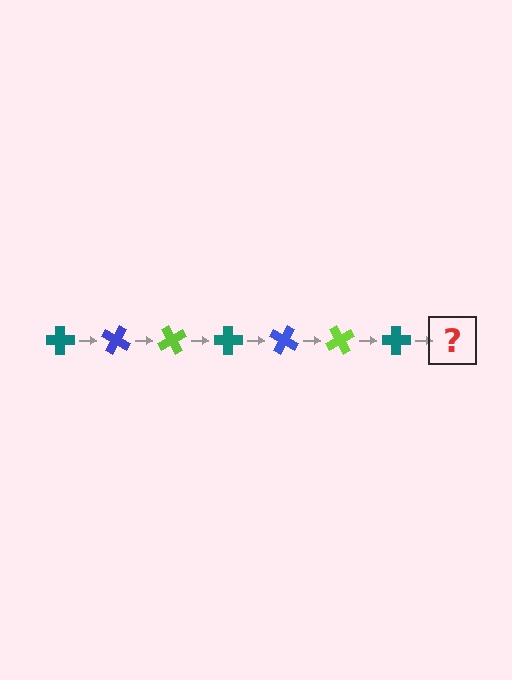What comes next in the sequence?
The next element should be a blue cross, rotated 210 degrees from the start.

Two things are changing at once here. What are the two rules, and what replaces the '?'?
The two rules are that it rotates 30 degrees each step and the color cycles through teal, blue, and lime. The '?' should be a blue cross, rotated 210 degrees from the start.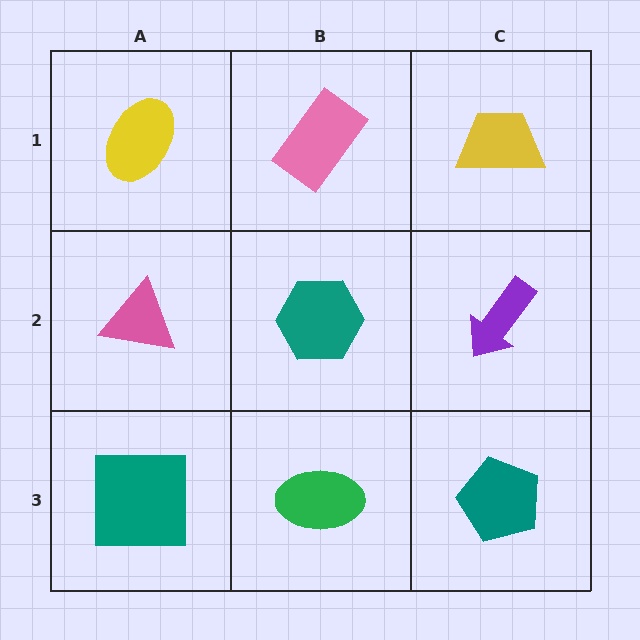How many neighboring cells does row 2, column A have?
3.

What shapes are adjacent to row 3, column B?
A teal hexagon (row 2, column B), a teal square (row 3, column A), a teal pentagon (row 3, column C).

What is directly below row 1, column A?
A pink triangle.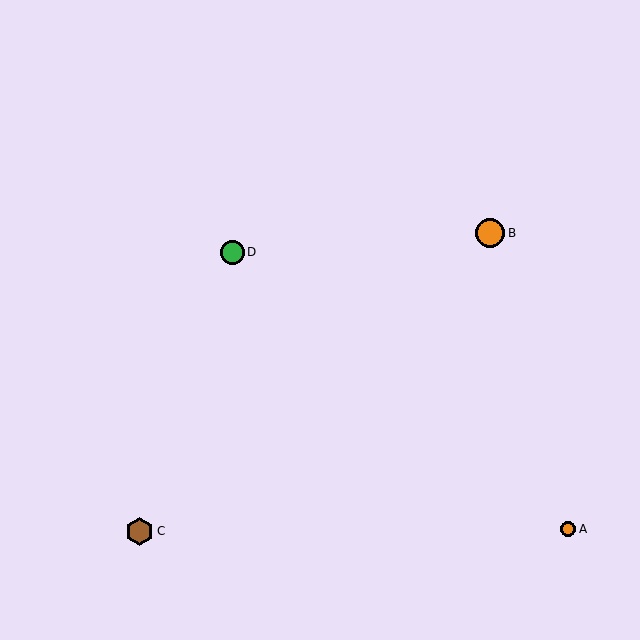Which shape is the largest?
The orange circle (labeled B) is the largest.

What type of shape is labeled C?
Shape C is a brown hexagon.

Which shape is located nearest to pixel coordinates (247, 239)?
The green circle (labeled D) at (232, 252) is nearest to that location.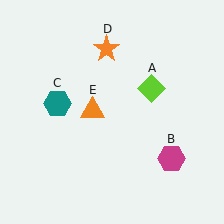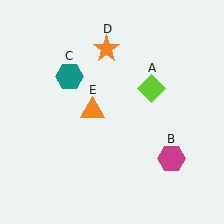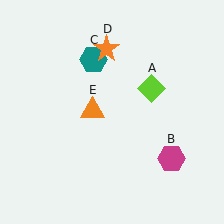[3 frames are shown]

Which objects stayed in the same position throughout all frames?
Lime diamond (object A) and magenta hexagon (object B) and orange star (object D) and orange triangle (object E) remained stationary.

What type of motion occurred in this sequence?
The teal hexagon (object C) rotated clockwise around the center of the scene.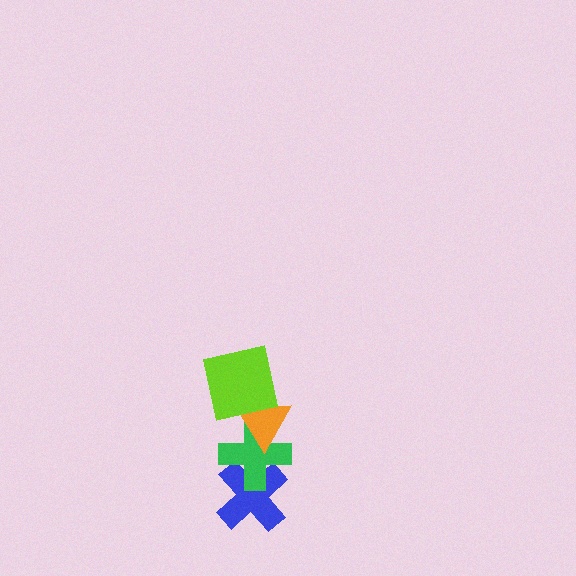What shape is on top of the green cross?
The orange triangle is on top of the green cross.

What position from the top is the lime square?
The lime square is 1st from the top.